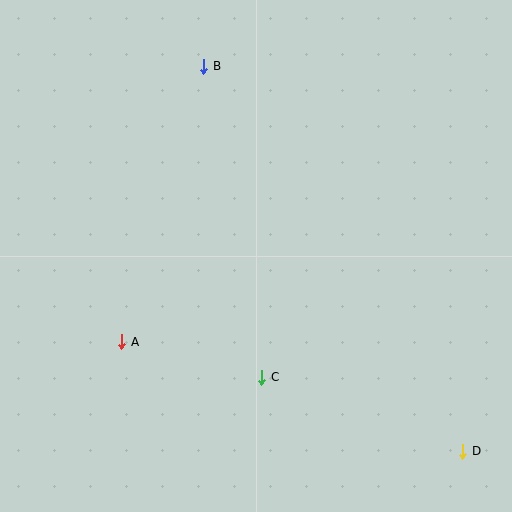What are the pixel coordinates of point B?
Point B is at (204, 66).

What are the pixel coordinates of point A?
Point A is at (122, 342).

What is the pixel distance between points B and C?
The distance between B and C is 316 pixels.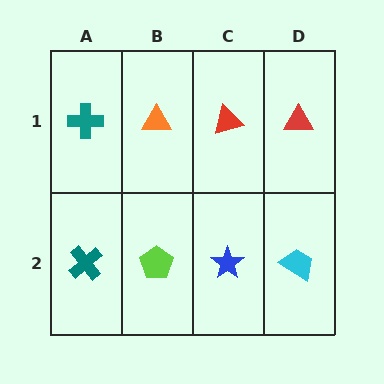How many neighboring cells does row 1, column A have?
2.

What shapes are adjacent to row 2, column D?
A red triangle (row 1, column D), a blue star (row 2, column C).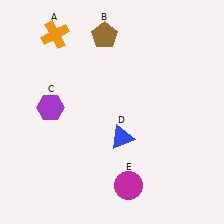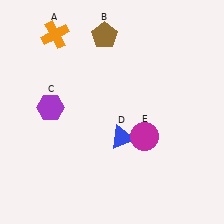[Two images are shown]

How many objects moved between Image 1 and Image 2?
1 object moved between the two images.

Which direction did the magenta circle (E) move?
The magenta circle (E) moved up.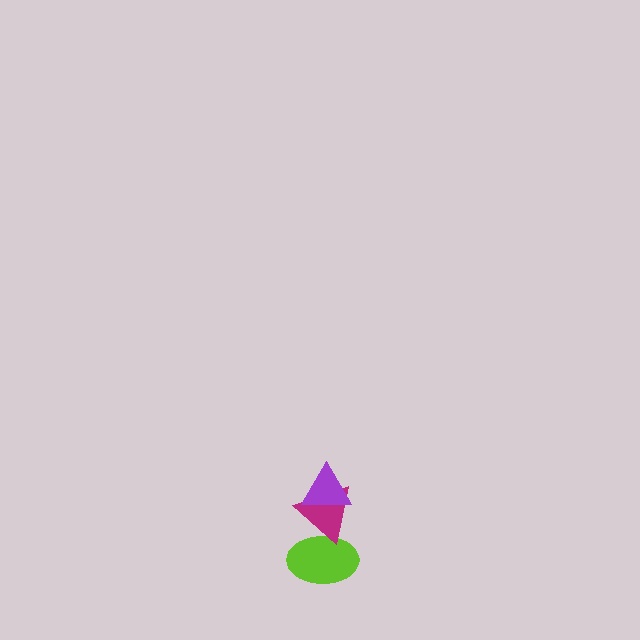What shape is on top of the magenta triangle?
The purple triangle is on top of the magenta triangle.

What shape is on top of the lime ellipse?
The magenta triangle is on top of the lime ellipse.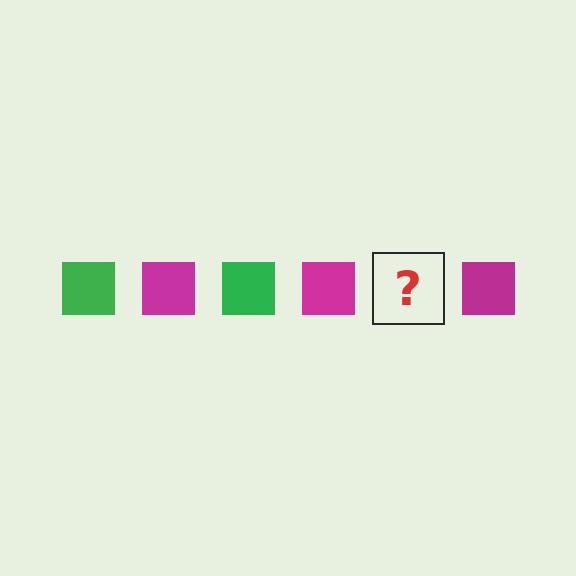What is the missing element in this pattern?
The missing element is a green square.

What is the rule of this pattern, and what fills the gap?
The rule is that the pattern cycles through green, magenta squares. The gap should be filled with a green square.